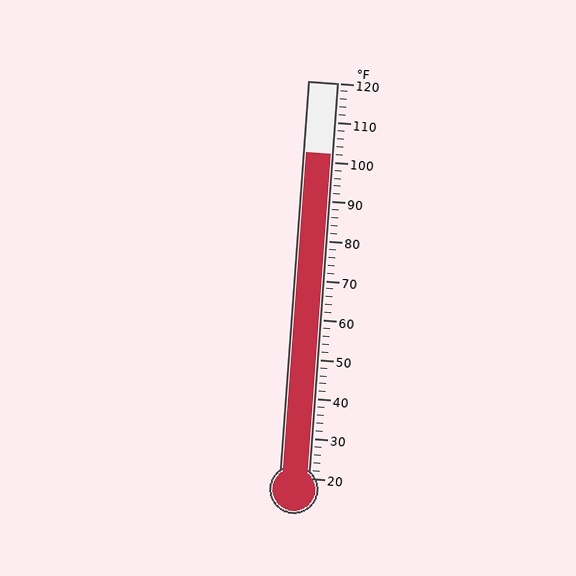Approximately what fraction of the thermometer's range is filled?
The thermometer is filled to approximately 80% of its range.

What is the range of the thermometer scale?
The thermometer scale ranges from 20°F to 120°F.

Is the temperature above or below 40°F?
The temperature is above 40°F.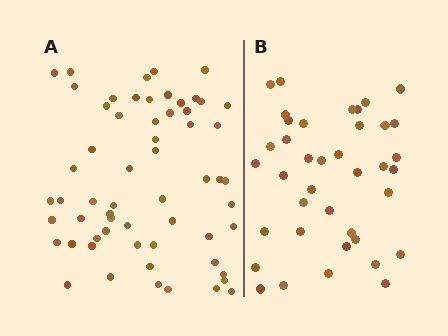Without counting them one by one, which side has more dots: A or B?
Region A (the left region) has more dots.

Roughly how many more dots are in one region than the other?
Region A has approximately 20 more dots than region B.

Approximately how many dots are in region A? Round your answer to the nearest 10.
About 60 dots.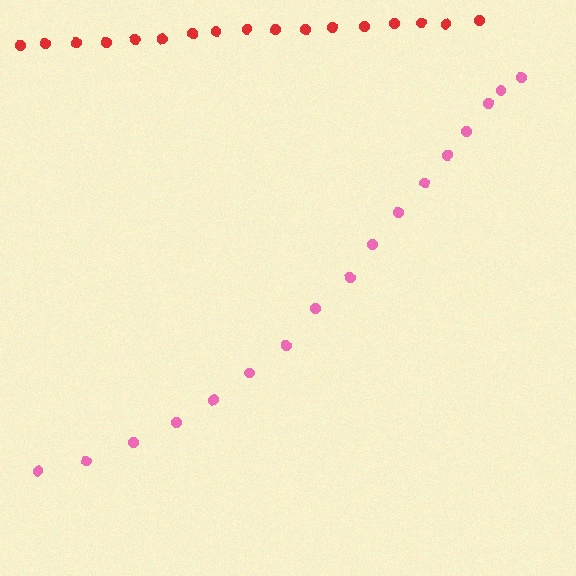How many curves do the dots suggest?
There are 2 distinct paths.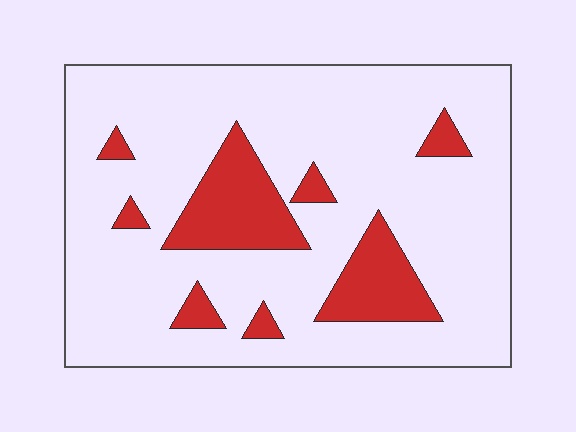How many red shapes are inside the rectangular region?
8.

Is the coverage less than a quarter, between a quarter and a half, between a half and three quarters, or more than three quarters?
Less than a quarter.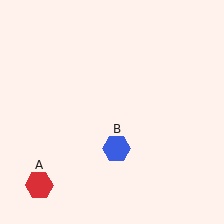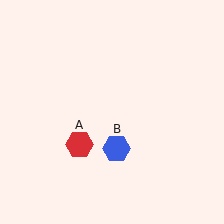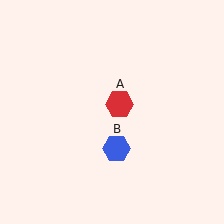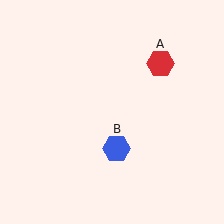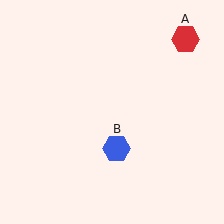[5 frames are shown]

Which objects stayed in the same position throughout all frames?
Blue hexagon (object B) remained stationary.